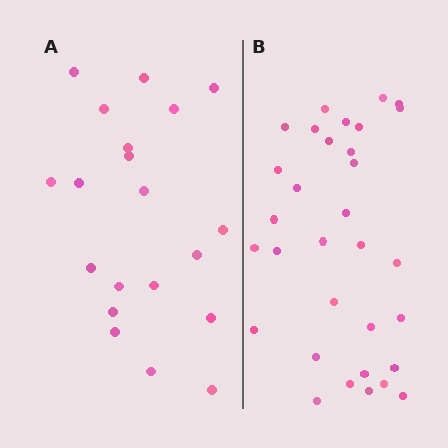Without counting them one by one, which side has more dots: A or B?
Region B (the right region) has more dots.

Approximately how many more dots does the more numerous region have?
Region B has roughly 12 or so more dots than region A.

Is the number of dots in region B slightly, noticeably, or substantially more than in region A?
Region B has substantially more. The ratio is roughly 1.6 to 1.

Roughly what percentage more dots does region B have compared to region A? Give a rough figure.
About 60% more.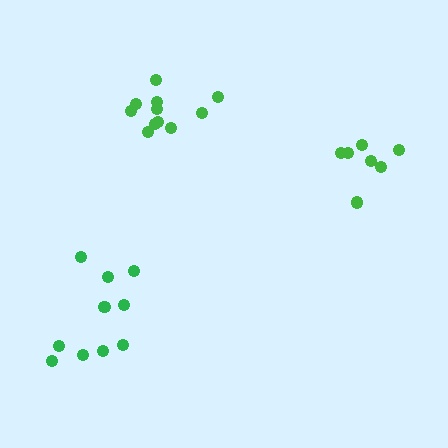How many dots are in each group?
Group 1: 11 dots, Group 2: 7 dots, Group 3: 10 dots (28 total).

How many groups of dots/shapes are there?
There are 3 groups.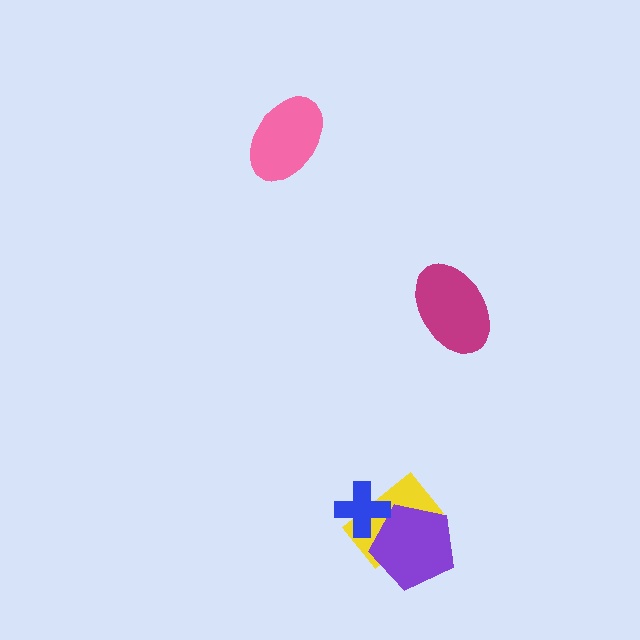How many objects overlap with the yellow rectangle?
2 objects overlap with the yellow rectangle.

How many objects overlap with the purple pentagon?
2 objects overlap with the purple pentagon.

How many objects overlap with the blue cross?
2 objects overlap with the blue cross.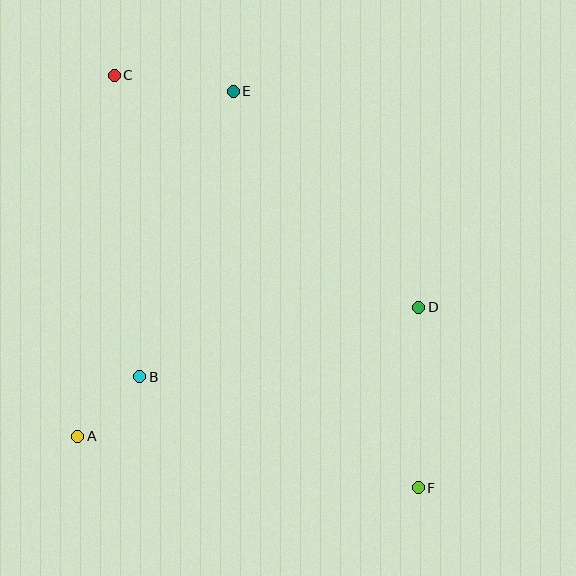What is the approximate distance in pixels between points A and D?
The distance between A and D is approximately 365 pixels.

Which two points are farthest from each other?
Points C and F are farthest from each other.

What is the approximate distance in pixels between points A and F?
The distance between A and F is approximately 344 pixels.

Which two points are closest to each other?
Points A and B are closest to each other.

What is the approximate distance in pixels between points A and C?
The distance between A and C is approximately 363 pixels.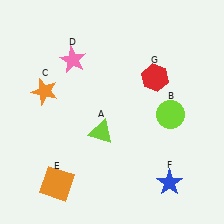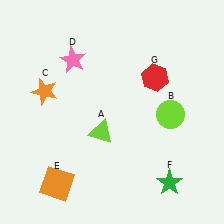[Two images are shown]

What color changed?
The star (F) changed from blue in Image 1 to green in Image 2.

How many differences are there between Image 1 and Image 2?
There is 1 difference between the two images.